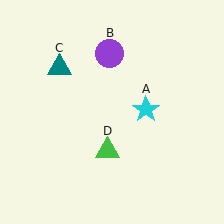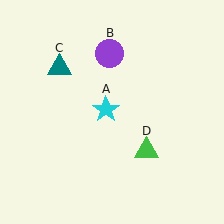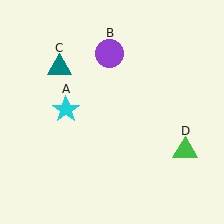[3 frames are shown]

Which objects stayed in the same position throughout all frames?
Purple circle (object B) and teal triangle (object C) remained stationary.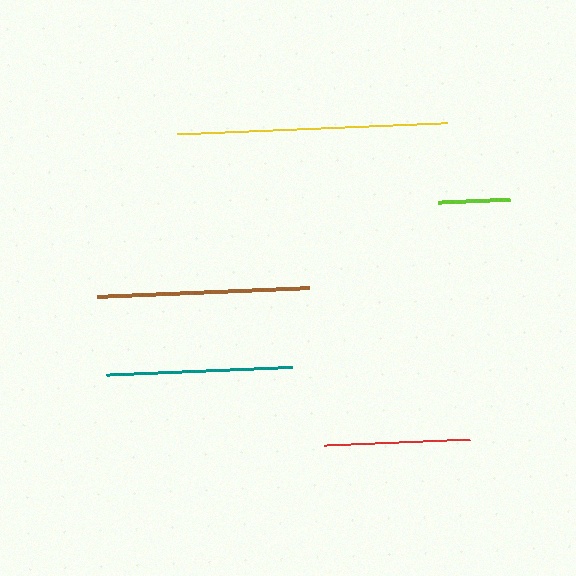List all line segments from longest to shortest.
From longest to shortest: yellow, brown, teal, red, lime.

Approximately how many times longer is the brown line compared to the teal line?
The brown line is approximately 1.1 times the length of the teal line.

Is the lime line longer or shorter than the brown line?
The brown line is longer than the lime line.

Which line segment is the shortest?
The lime line is the shortest at approximately 72 pixels.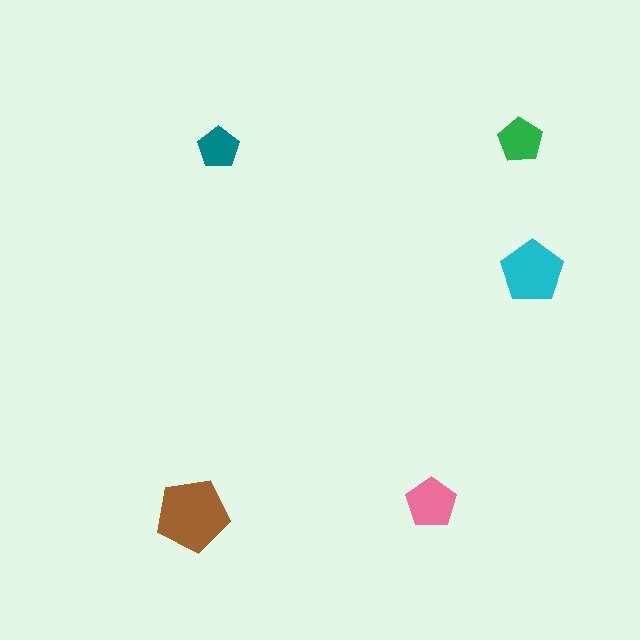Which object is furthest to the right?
The cyan pentagon is rightmost.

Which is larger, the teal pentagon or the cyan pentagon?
The cyan one.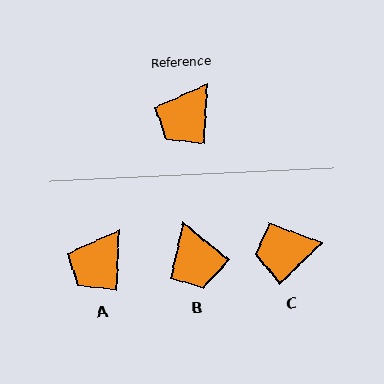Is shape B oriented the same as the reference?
No, it is off by about 54 degrees.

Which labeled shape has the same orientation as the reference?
A.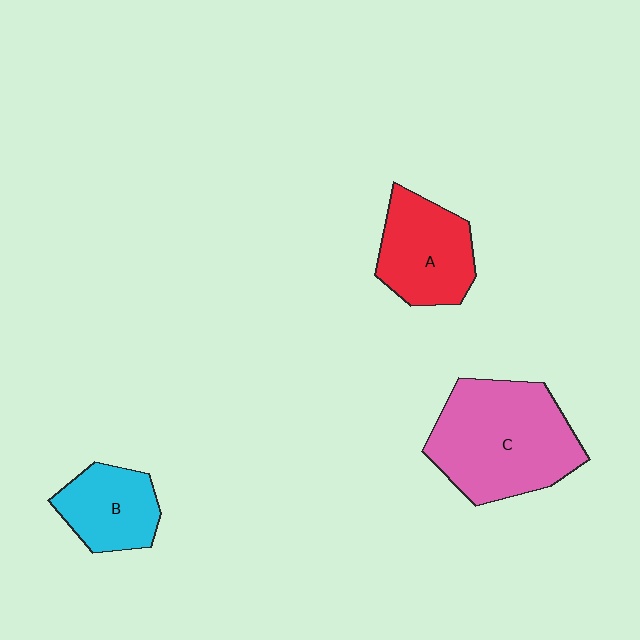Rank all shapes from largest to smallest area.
From largest to smallest: C (pink), A (red), B (cyan).